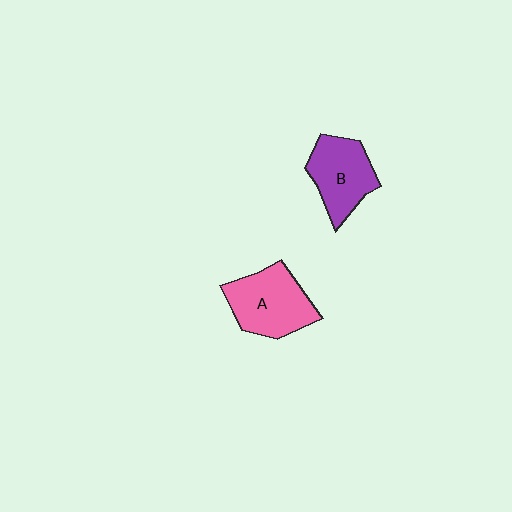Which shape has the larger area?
Shape A (pink).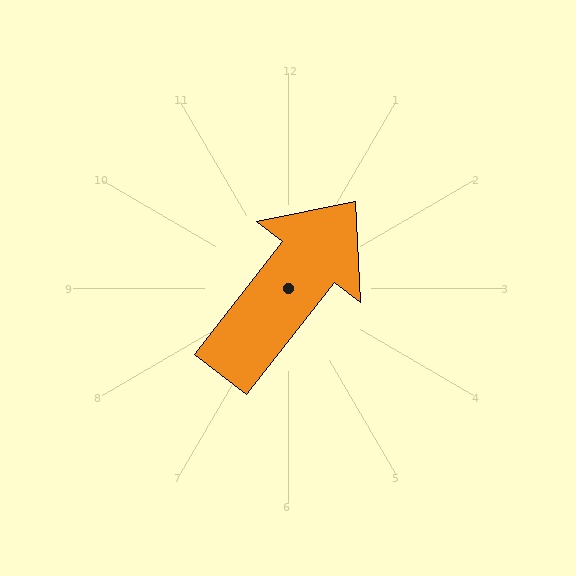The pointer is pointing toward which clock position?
Roughly 1 o'clock.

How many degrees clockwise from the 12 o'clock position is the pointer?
Approximately 38 degrees.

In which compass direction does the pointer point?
Northeast.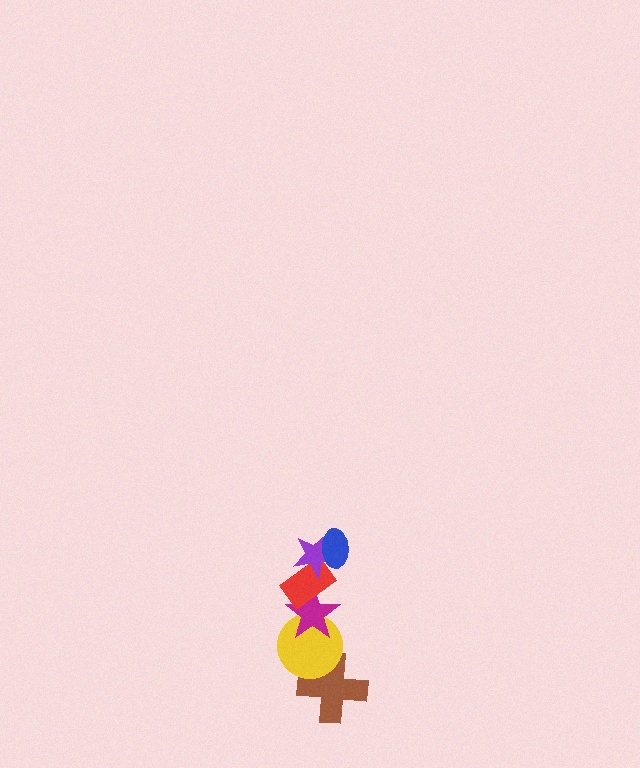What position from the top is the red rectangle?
The red rectangle is 3rd from the top.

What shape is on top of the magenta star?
The red rectangle is on top of the magenta star.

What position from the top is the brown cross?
The brown cross is 6th from the top.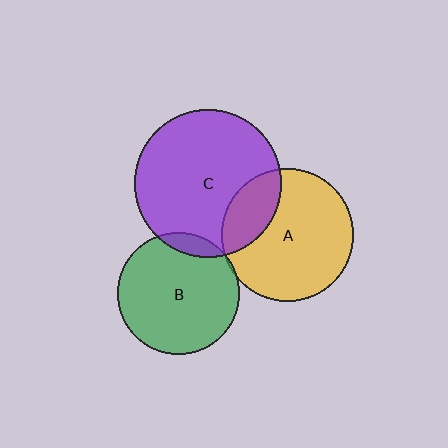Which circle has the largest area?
Circle C (purple).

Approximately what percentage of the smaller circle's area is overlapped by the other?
Approximately 10%.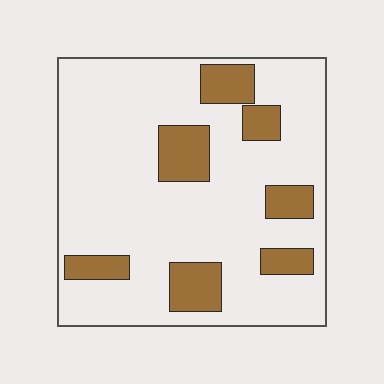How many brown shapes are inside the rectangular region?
7.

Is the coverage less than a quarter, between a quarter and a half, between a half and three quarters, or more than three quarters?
Less than a quarter.